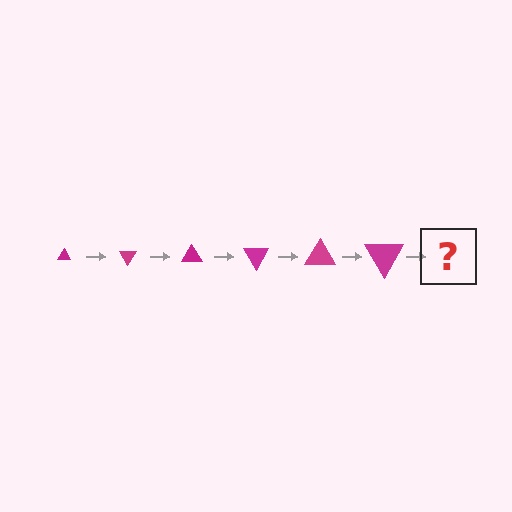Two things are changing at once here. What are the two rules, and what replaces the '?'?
The two rules are that the triangle grows larger each step and it rotates 60 degrees each step. The '?' should be a triangle, larger than the previous one and rotated 360 degrees from the start.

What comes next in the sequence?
The next element should be a triangle, larger than the previous one and rotated 360 degrees from the start.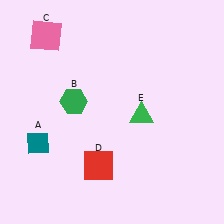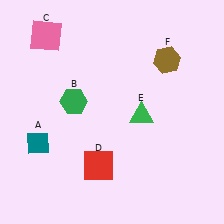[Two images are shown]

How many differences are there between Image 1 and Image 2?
There is 1 difference between the two images.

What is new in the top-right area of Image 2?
A brown hexagon (F) was added in the top-right area of Image 2.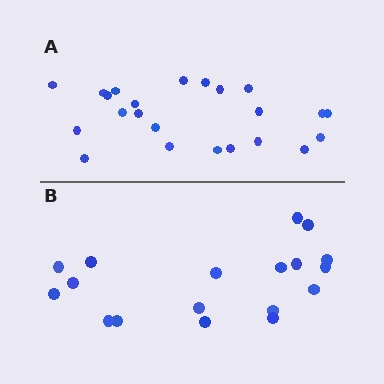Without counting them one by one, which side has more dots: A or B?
Region A (the top region) has more dots.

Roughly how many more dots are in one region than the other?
Region A has about 5 more dots than region B.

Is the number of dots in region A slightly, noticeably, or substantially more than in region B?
Region A has noticeably more, but not dramatically so. The ratio is roughly 1.3 to 1.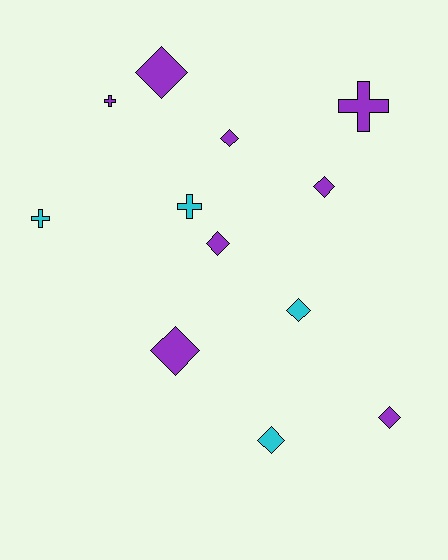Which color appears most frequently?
Purple, with 8 objects.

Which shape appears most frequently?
Diamond, with 8 objects.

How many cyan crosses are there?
There are 2 cyan crosses.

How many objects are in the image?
There are 12 objects.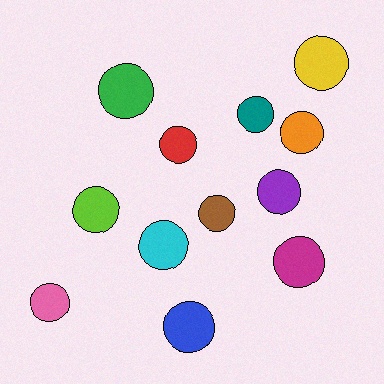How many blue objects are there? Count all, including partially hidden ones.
There is 1 blue object.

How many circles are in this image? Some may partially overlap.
There are 12 circles.